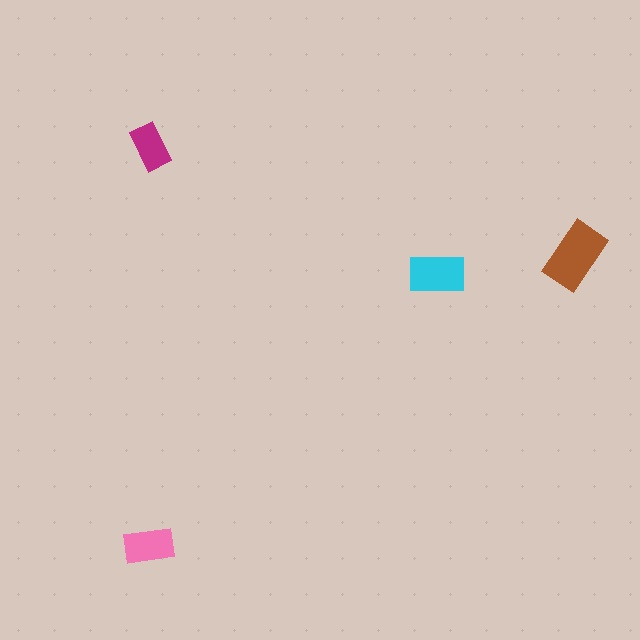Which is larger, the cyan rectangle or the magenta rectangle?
The cyan one.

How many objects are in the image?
There are 4 objects in the image.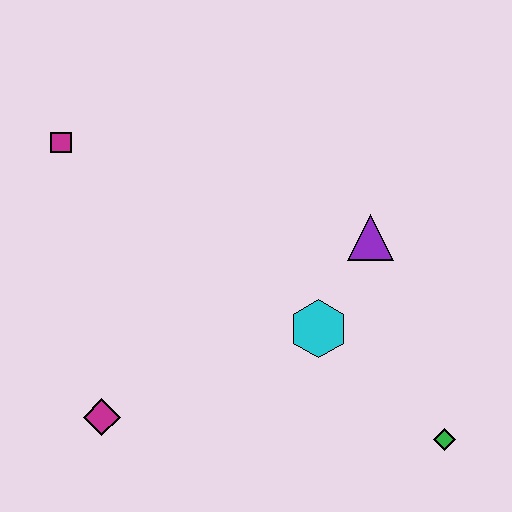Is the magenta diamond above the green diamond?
Yes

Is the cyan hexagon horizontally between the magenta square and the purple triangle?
Yes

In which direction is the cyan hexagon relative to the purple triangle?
The cyan hexagon is below the purple triangle.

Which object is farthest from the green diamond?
The magenta square is farthest from the green diamond.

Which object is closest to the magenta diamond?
The cyan hexagon is closest to the magenta diamond.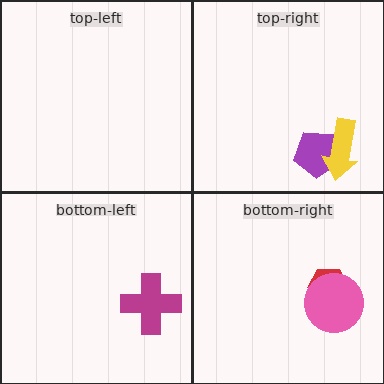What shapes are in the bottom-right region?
The red hexagon, the pink circle.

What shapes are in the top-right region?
The purple pentagon, the yellow arrow.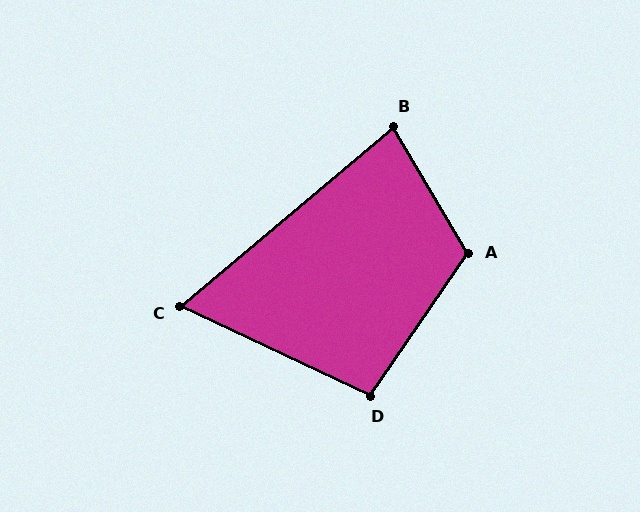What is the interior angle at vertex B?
Approximately 81 degrees (acute).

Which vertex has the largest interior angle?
A, at approximately 115 degrees.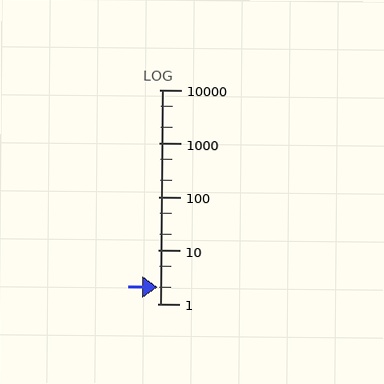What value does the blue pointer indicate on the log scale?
The pointer indicates approximately 2.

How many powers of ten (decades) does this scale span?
The scale spans 4 decades, from 1 to 10000.